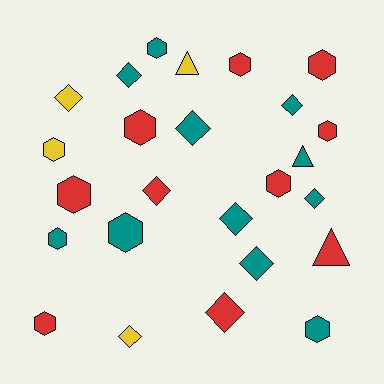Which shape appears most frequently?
Hexagon, with 12 objects.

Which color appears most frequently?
Teal, with 11 objects.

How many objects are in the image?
There are 25 objects.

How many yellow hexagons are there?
There is 1 yellow hexagon.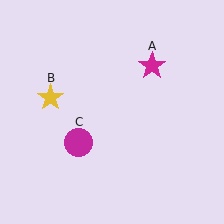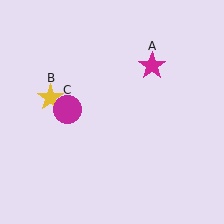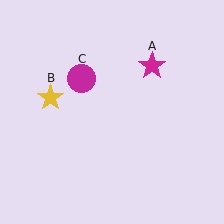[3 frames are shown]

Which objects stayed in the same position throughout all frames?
Magenta star (object A) and yellow star (object B) remained stationary.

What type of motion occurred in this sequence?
The magenta circle (object C) rotated clockwise around the center of the scene.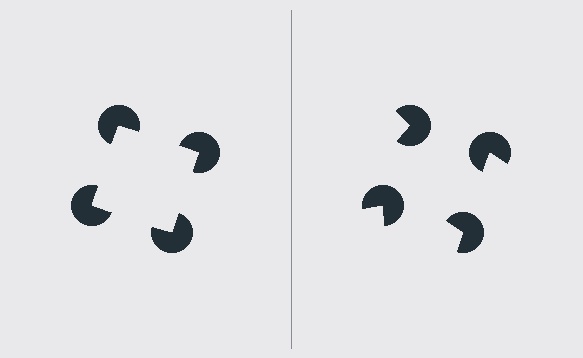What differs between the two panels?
The pac-man discs are positioned identically on both sides; only the wedge orientations differ. On the left they align to a square; on the right they are misaligned.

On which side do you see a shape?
An illusory square appears on the left side. On the right side the wedge cuts are rotated, so no coherent shape forms.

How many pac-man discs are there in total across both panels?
8 — 4 on each side.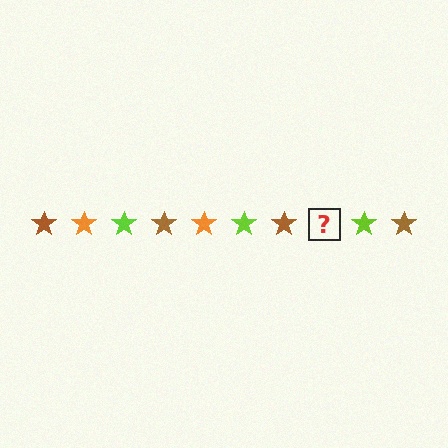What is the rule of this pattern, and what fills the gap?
The rule is that the pattern cycles through brown, orange, lime stars. The gap should be filled with an orange star.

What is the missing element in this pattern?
The missing element is an orange star.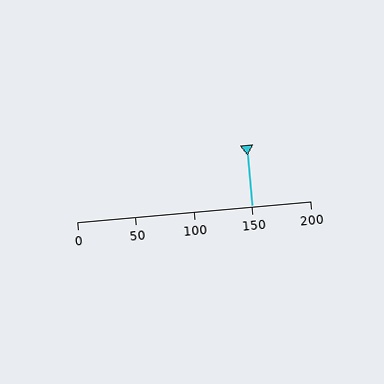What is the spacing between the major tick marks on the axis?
The major ticks are spaced 50 apart.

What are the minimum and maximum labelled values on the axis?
The axis runs from 0 to 200.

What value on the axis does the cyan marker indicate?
The marker indicates approximately 150.